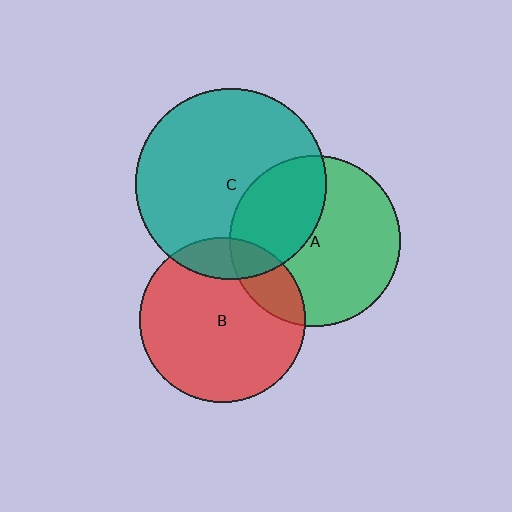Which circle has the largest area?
Circle C (teal).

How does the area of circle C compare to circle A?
Approximately 1.2 times.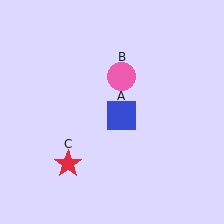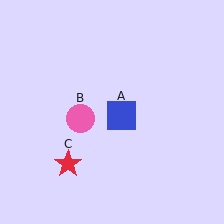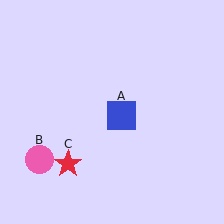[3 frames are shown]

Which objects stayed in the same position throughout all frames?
Blue square (object A) and red star (object C) remained stationary.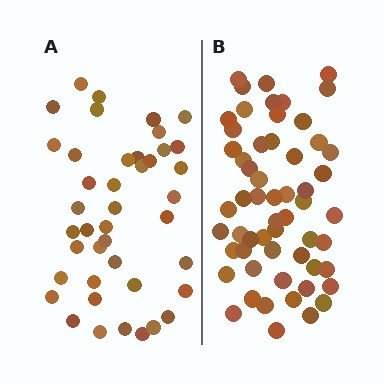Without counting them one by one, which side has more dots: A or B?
Region B (the right region) has more dots.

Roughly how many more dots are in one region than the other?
Region B has approximately 15 more dots than region A.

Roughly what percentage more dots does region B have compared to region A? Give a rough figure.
About 35% more.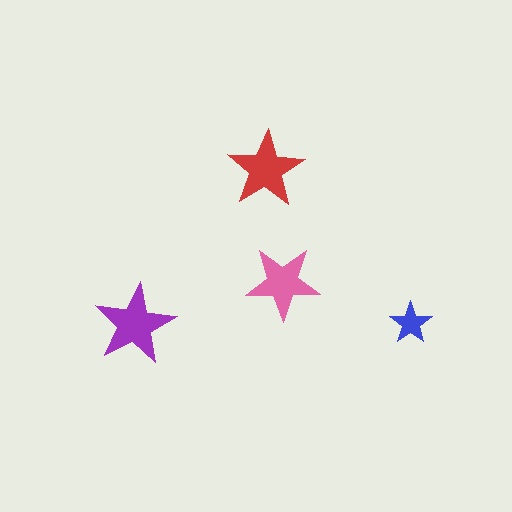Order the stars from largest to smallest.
the purple one, the red one, the pink one, the blue one.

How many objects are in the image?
There are 4 objects in the image.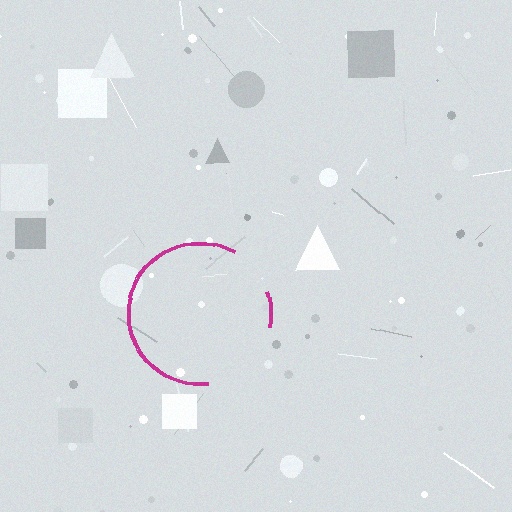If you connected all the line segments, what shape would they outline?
They would outline a circle.